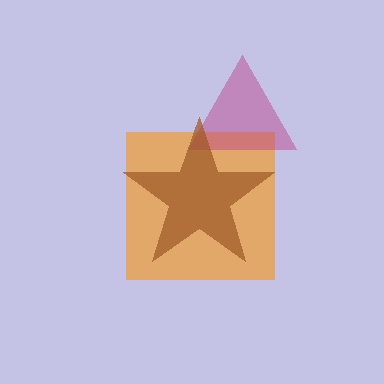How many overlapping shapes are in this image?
There are 3 overlapping shapes in the image.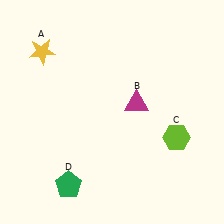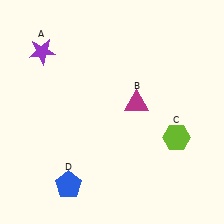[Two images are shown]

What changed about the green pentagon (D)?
In Image 1, D is green. In Image 2, it changed to blue.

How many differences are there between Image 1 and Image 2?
There are 2 differences between the two images.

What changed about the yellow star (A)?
In Image 1, A is yellow. In Image 2, it changed to purple.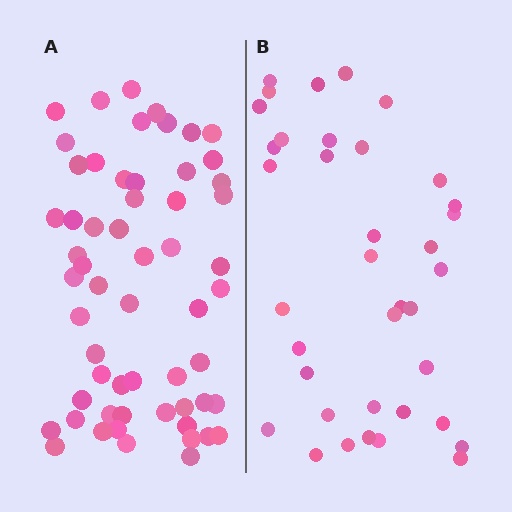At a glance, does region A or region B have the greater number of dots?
Region A (the left region) has more dots.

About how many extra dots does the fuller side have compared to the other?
Region A has approximately 20 more dots than region B.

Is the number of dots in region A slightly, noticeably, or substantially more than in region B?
Region A has substantially more. The ratio is roughly 1.6 to 1.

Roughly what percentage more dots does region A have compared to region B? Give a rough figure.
About 55% more.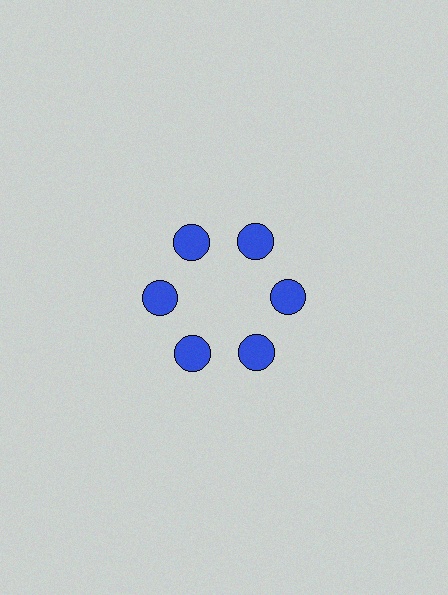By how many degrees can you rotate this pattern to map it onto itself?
The pattern maps onto itself every 60 degrees of rotation.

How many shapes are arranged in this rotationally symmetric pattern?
There are 6 shapes, arranged in 6 groups of 1.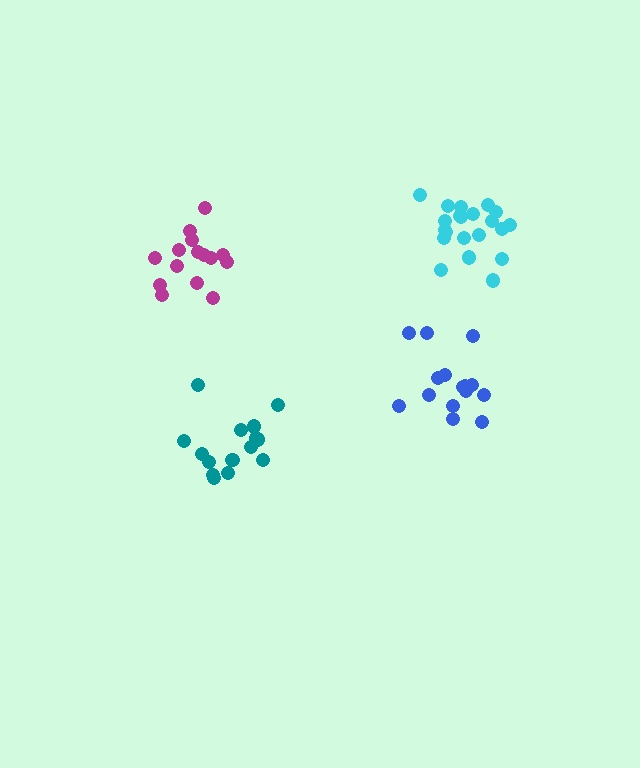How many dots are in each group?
Group 1: 15 dots, Group 2: 15 dots, Group 3: 21 dots, Group 4: 15 dots (66 total).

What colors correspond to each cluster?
The clusters are colored: blue, teal, cyan, magenta.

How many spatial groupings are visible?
There are 4 spatial groupings.